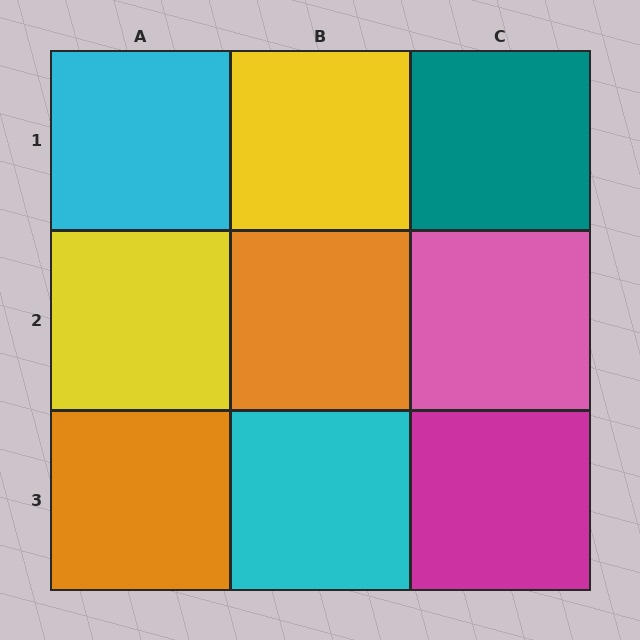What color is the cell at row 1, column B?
Yellow.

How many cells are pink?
1 cell is pink.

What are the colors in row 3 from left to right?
Orange, cyan, magenta.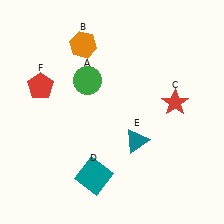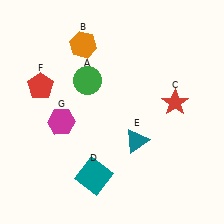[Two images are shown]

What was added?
A magenta hexagon (G) was added in Image 2.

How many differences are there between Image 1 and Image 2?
There is 1 difference between the two images.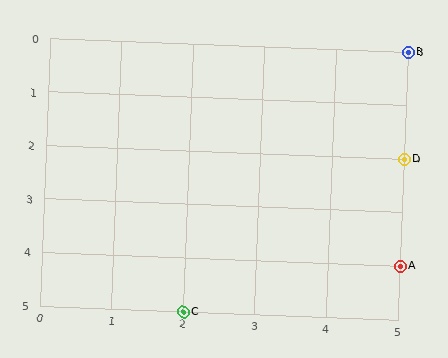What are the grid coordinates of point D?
Point D is at grid coordinates (5, 2).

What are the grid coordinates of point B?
Point B is at grid coordinates (5, 0).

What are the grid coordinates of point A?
Point A is at grid coordinates (5, 4).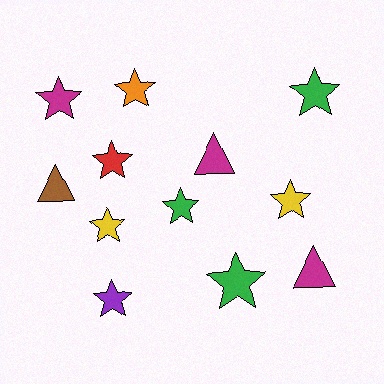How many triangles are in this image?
There are 3 triangles.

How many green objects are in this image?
There are 3 green objects.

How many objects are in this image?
There are 12 objects.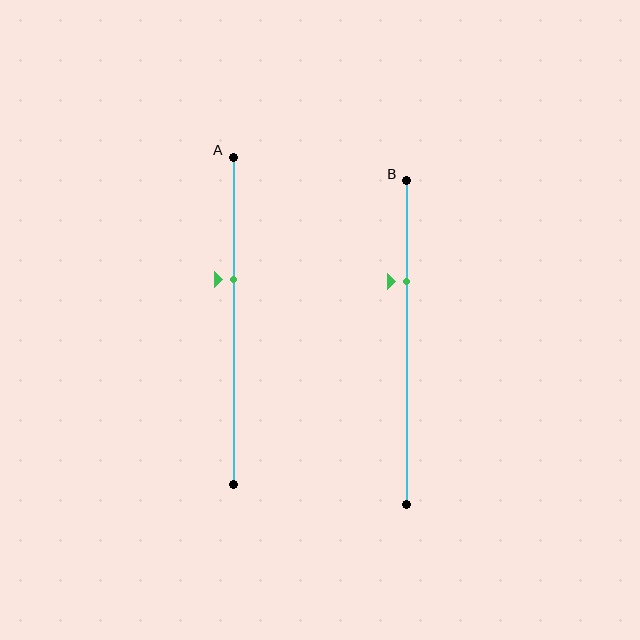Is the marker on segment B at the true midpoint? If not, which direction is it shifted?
No, the marker on segment B is shifted upward by about 19% of the segment length.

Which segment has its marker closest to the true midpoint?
Segment A has its marker closest to the true midpoint.